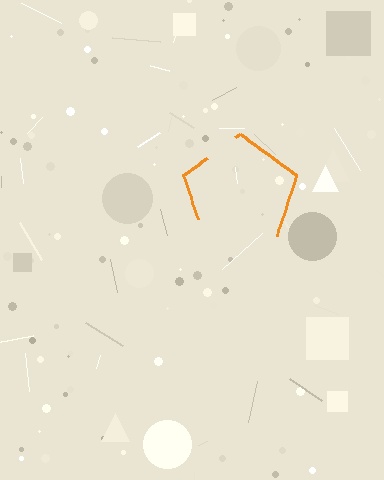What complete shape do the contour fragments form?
The contour fragments form a pentagon.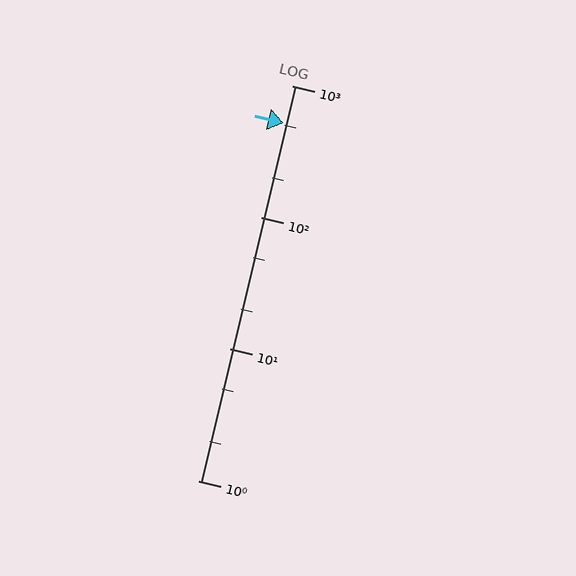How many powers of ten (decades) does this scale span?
The scale spans 3 decades, from 1 to 1000.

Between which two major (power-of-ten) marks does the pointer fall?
The pointer is between 100 and 1000.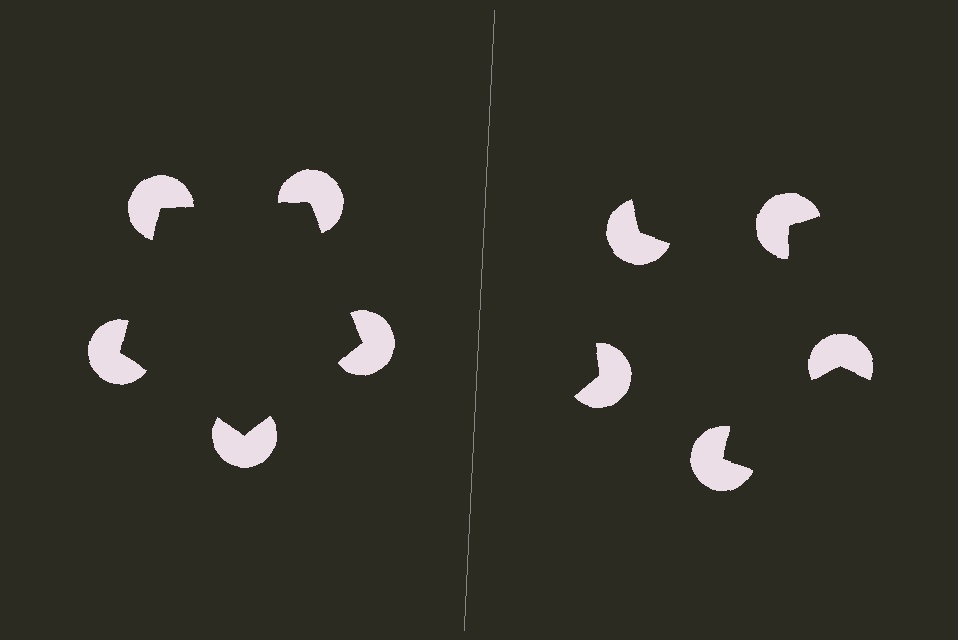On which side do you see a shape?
An illusory pentagon appears on the left side. On the right side the wedge cuts are rotated, so no coherent shape forms.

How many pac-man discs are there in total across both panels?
10 — 5 on each side.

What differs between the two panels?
The pac-man discs are positioned identically on both sides; only the wedge orientations differ. On the left they align to a pentagon; on the right they are misaligned.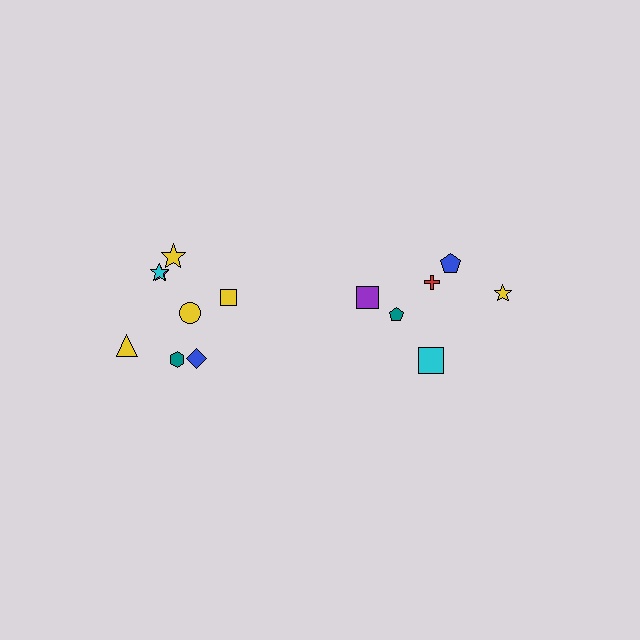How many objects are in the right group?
There are 6 objects.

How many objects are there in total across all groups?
There are 14 objects.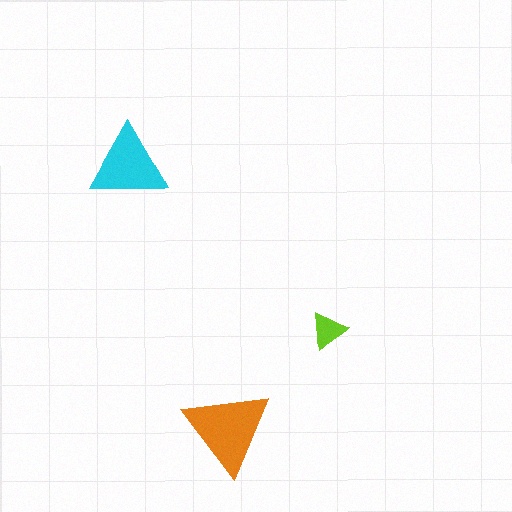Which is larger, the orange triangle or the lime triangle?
The orange one.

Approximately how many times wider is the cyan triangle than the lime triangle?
About 2 times wider.